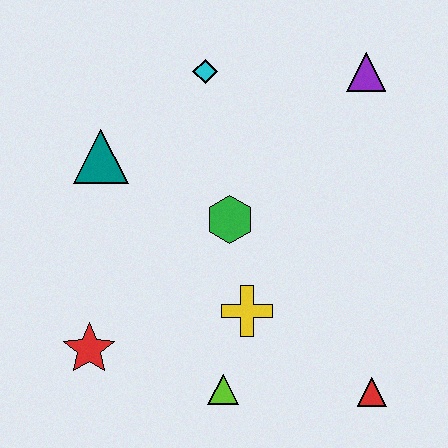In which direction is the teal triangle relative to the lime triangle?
The teal triangle is above the lime triangle.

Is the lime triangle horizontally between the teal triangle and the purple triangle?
Yes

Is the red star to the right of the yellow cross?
No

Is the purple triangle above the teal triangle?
Yes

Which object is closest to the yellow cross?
The lime triangle is closest to the yellow cross.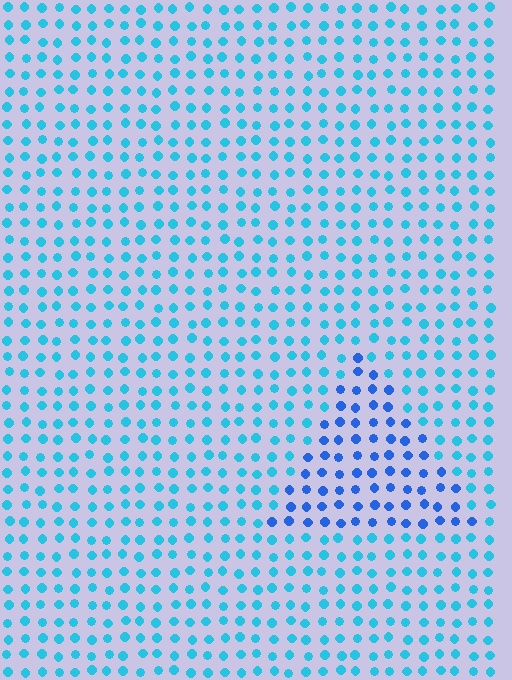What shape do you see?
I see a triangle.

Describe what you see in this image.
The image is filled with small cyan elements in a uniform arrangement. A triangle-shaped region is visible where the elements are tinted to a slightly different hue, forming a subtle color boundary.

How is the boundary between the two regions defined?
The boundary is defined purely by a slight shift in hue (about 31 degrees). Spacing, size, and orientation are identical on both sides.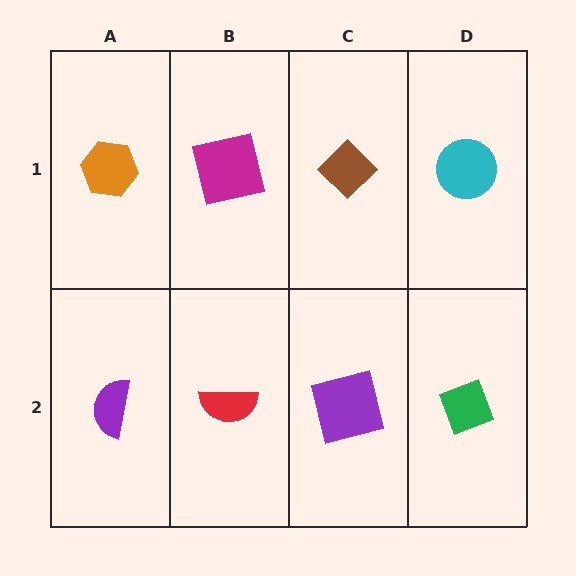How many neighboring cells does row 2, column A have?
2.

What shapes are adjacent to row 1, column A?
A purple semicircle (row 2, column A), a magenta square (row 1, column B).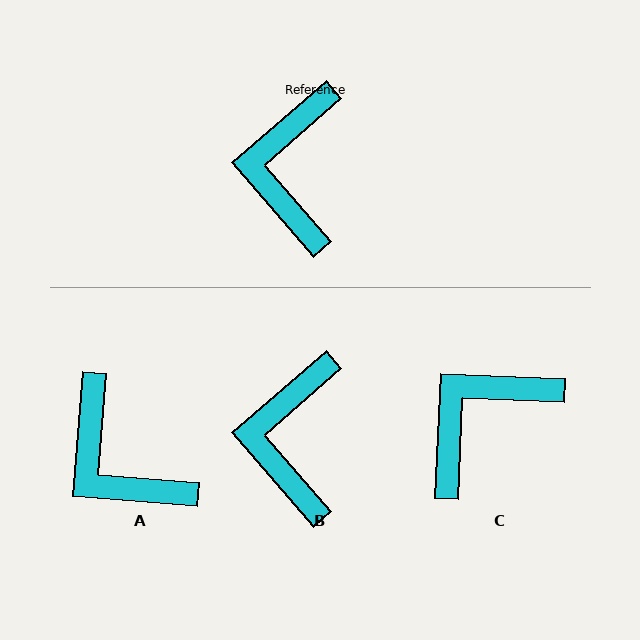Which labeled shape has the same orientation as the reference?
B.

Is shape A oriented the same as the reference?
No, it is off by about 44 degrees.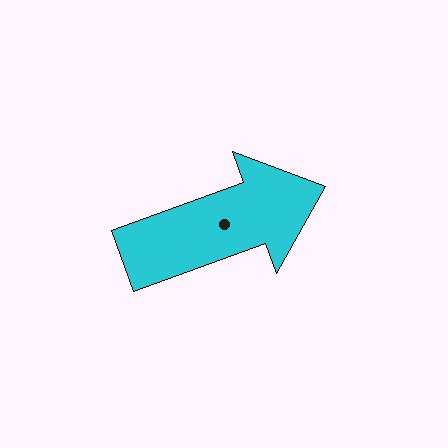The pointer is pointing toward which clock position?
Roughly 2 o'clock.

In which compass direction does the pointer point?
East.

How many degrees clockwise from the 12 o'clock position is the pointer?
Approximately 70 degrees.